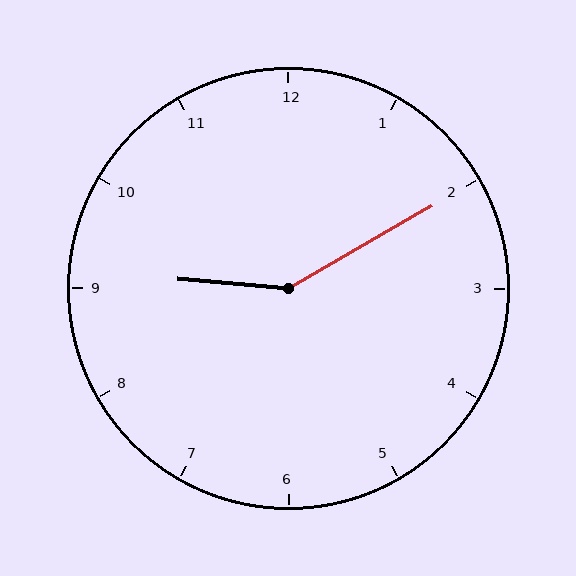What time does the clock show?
9:10.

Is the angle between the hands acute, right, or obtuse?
It is obtuse.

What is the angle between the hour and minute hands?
Approximately 145 degrees.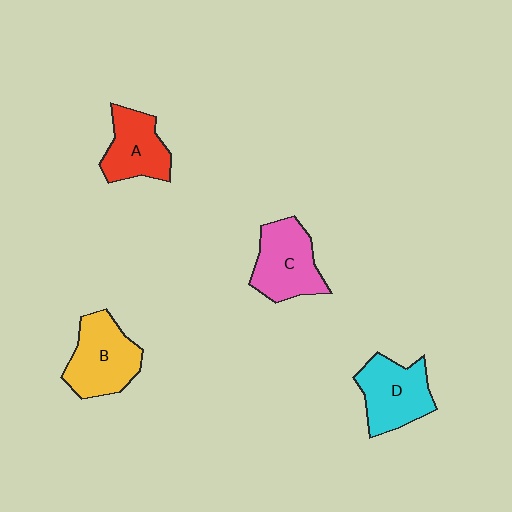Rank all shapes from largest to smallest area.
From largest to smallest: B (yellow), D (cyan), C (pink), A (red).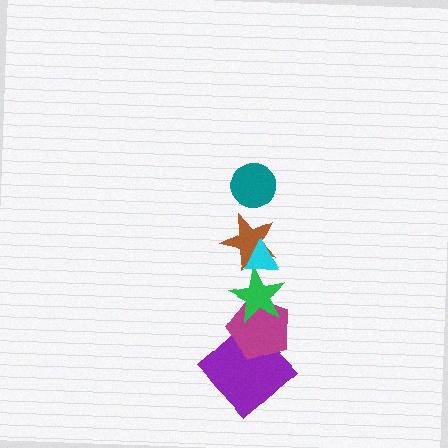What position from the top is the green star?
The green star is 4th from the top.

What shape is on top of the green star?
The brown star is on top of the green star.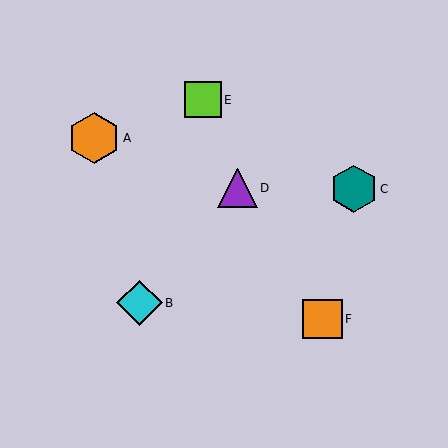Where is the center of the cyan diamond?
The center of the cyan diamond is at (140, 303).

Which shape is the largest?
The orange hexagon (labeled A) is the largest.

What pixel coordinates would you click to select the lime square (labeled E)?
Click at (203, 100) to select the lime square E.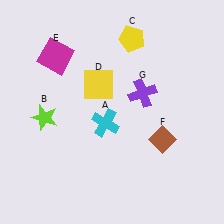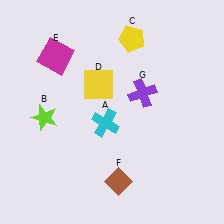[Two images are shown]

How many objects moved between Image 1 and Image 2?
1 object moved between the two images.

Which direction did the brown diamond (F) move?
The brown diamond (F) moved left.